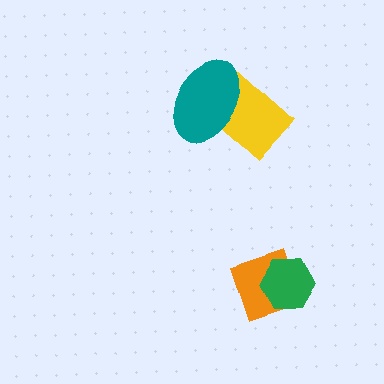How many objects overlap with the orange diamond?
1 object overlaps with the orange diamond.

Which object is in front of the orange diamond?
The green hexagon is in front of the orange diamond.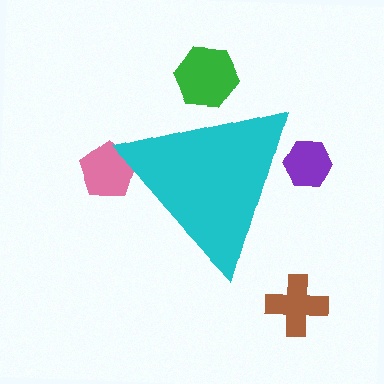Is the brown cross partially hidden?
No, the brown cross is fully visible.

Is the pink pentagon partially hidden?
Yes, the pink pentagon is partially hidden behind the cyan triangle.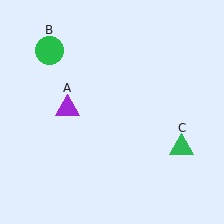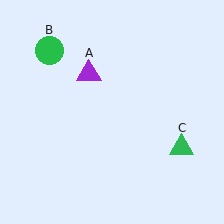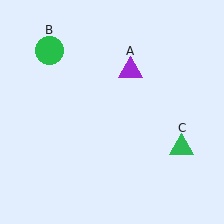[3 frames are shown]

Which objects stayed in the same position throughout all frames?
Green circle (object B) and green triangle (object C) remained stationary.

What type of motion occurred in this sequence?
The purple triangle (object A) rotated clockwise around the center of the scene.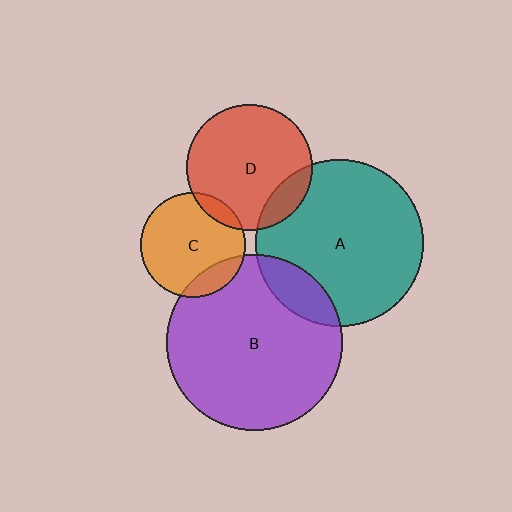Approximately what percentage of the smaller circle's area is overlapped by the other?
Approximately 15%.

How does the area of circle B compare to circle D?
Approximately 2.0 times.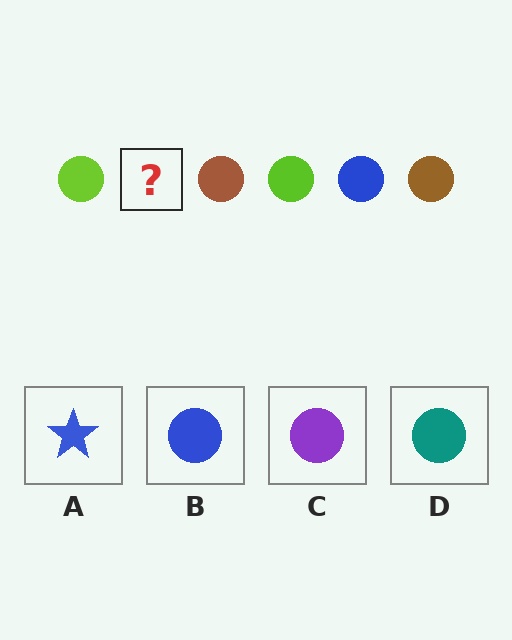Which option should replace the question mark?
Option B.